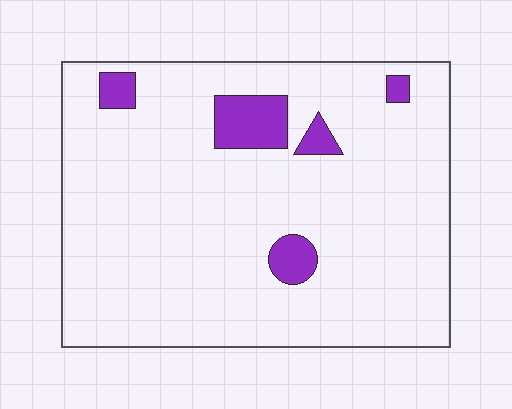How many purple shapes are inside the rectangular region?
5.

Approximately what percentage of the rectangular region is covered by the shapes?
Approximately 10%.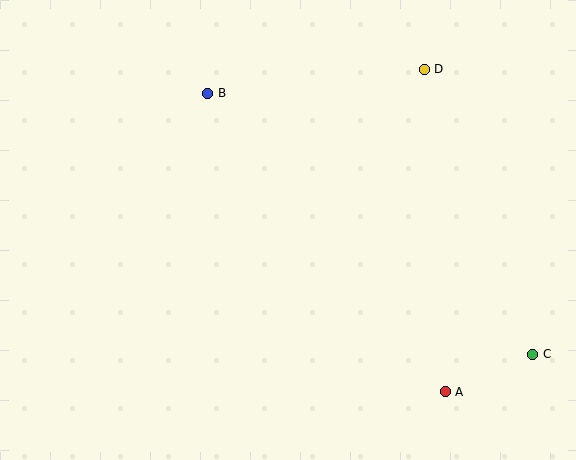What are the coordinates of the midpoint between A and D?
The midpoint between A and D is at (435, 231).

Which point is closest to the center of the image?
Point B at (208, 93) is closest to the center.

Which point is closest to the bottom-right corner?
Point C is closest to the bottom-right corner.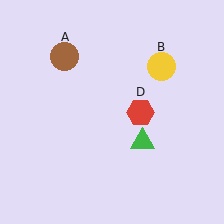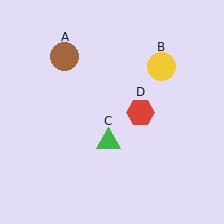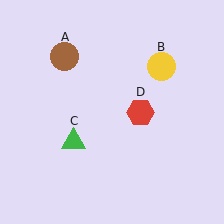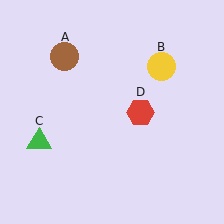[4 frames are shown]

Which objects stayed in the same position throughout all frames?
Brown circle (object A) and yellow circle (object B) and red hexagon (object D) remained stationary.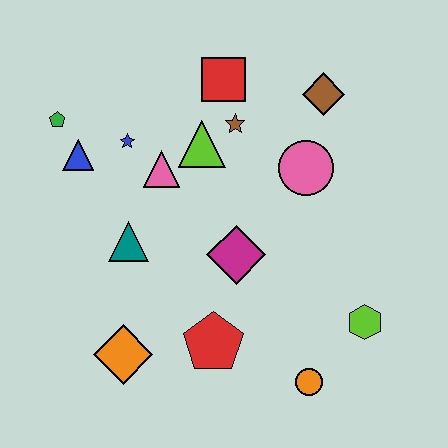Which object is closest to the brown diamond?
The pink circle is closest to the brown diamond.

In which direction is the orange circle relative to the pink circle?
The orange circle is below the pink circle.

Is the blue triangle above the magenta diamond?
Yes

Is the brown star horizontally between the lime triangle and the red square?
No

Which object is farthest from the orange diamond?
The brown diamond is farthest from the orange diamond.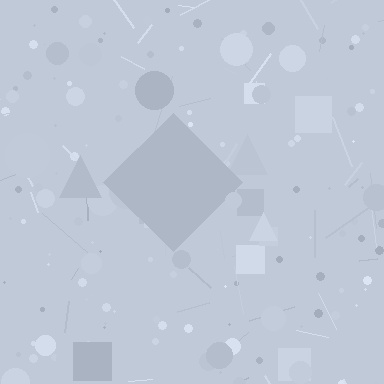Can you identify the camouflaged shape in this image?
The camouflaged shape is a diamond.